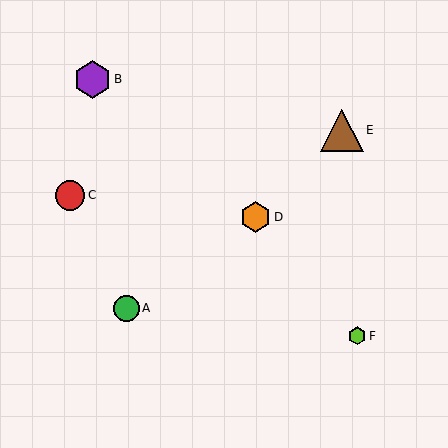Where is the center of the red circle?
The center of the red circle is at (70, 195).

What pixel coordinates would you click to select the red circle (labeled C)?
Click at (70, 195) to select the red circle C.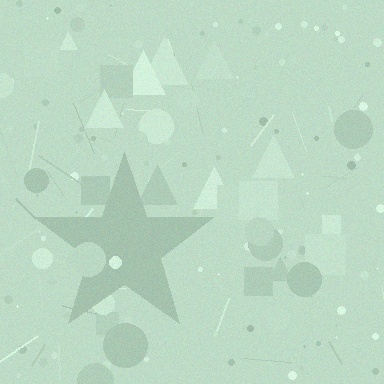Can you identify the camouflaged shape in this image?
The camouflaged shape is a star.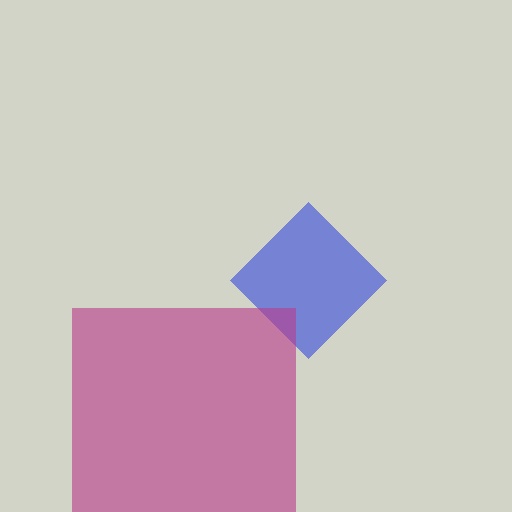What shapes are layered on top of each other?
The layered shapes are: a blue diamond, a magenta square.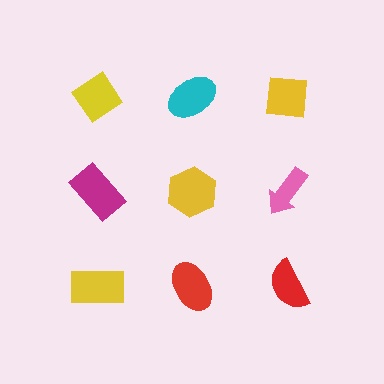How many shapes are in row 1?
3 shapes.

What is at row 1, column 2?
A cyan ellipse.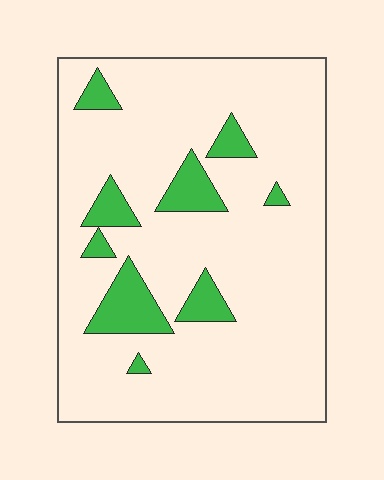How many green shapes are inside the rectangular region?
9.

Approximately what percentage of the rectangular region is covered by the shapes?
Approximately 15%.